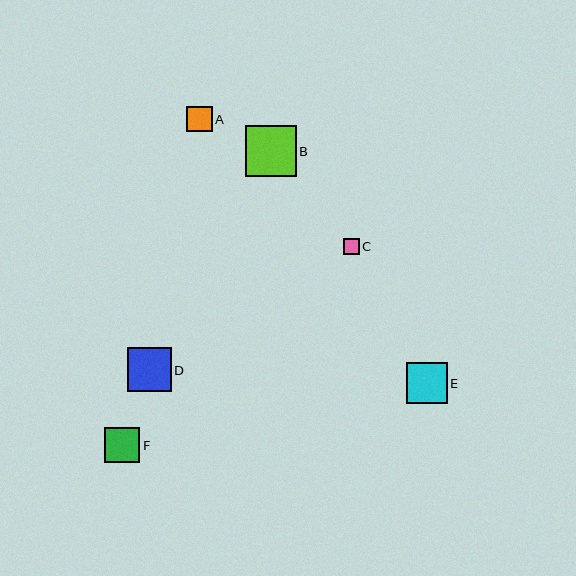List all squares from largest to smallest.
From largest to smallest: B, D, E, F, A, C.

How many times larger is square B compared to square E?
Square B is approximately 1.3 times the size of square E.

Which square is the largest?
Square B is the largest with a size of approximately 51 pixels.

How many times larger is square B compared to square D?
Square B is approximately 1.2 times the size of square D.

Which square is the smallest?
Square C is the smallest with a size of approximately 16 pixels.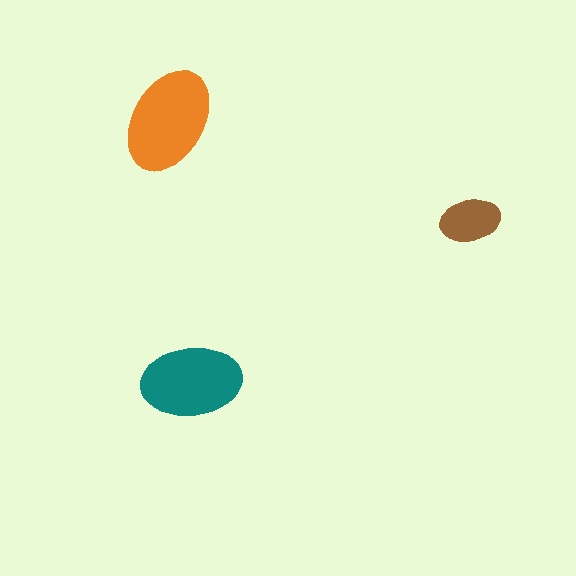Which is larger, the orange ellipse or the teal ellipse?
The orange one.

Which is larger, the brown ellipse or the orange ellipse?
The orange one.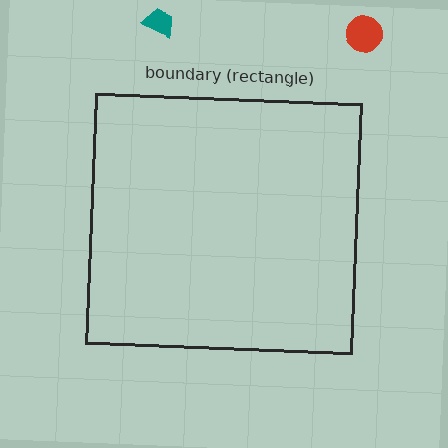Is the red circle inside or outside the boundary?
Outside.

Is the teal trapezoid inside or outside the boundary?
Outside.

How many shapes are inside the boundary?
0 inside, 2 outside.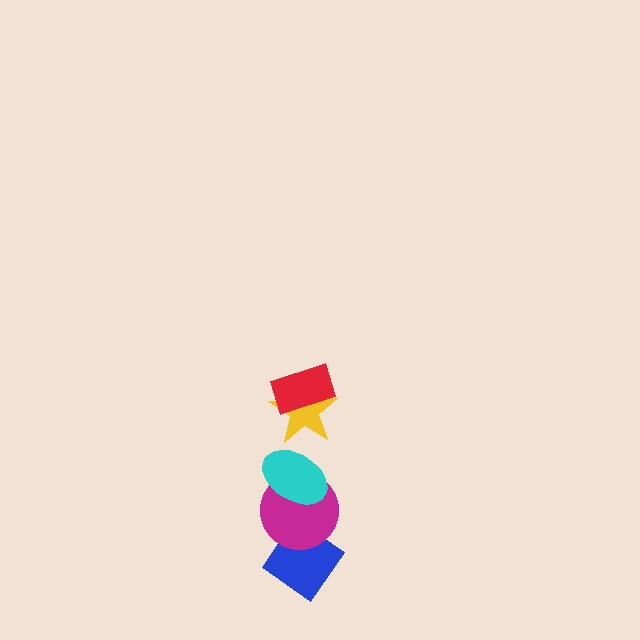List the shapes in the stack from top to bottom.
From top to bottom: the red rectangle, the yellow star, the cyan ellipse, the magenta circle, the blue diamond.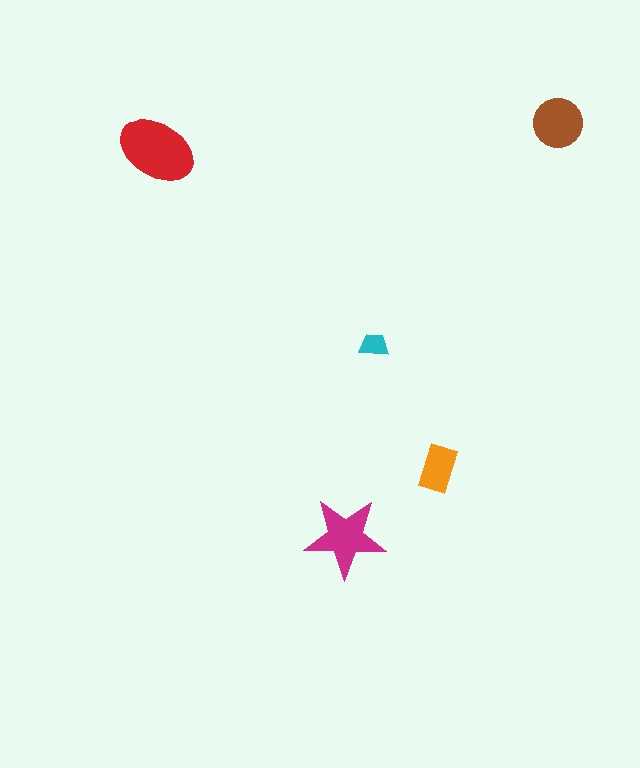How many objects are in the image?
There are 5 objects in the image.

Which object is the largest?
The red ellipse.